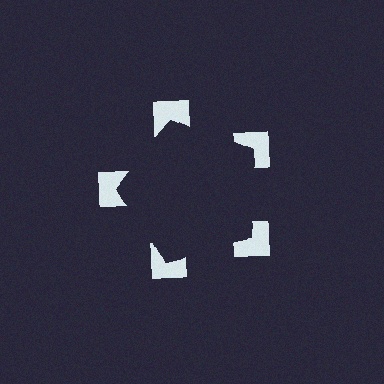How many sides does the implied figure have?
5 sides.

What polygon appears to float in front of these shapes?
An illusory pentagon — its edges are inferred from the aligned wedge cuts in the notched squares, not physically drawn.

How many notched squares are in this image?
There are 5 — one at each vertex of the illusory pentagon.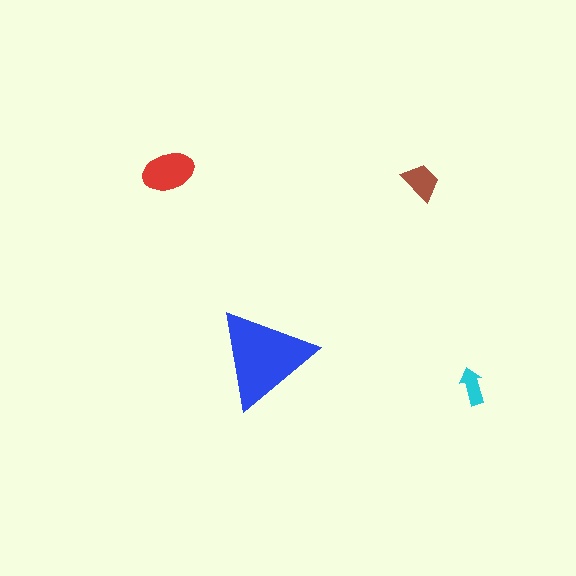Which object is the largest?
The blue triangle.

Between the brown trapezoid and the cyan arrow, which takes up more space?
The brown trapezoid.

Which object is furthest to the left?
The red ellipse is leftmost.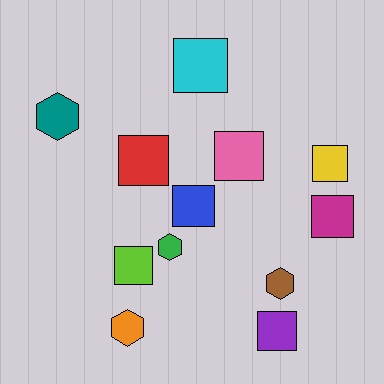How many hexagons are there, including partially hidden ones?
There are 4 hexagons.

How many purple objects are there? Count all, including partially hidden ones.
There is 1 purple object.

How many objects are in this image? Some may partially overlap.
There are 12 objects.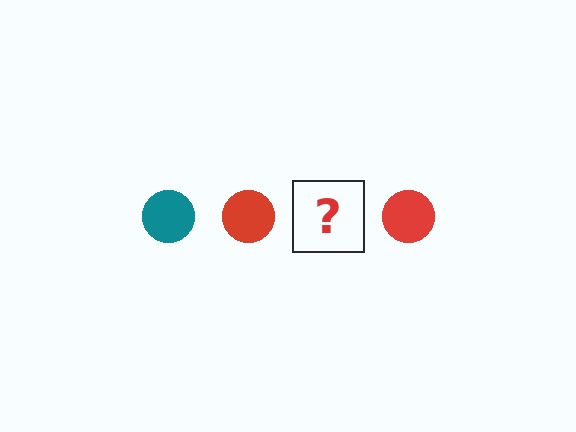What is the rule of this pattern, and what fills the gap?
The rule is that the pattern cycles through teal, red circles. The gap should be filled with a teal circle.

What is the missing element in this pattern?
The missing element is a teal circle.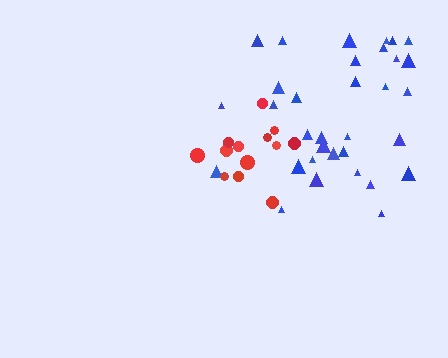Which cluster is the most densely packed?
Red.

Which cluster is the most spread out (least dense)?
Blue.